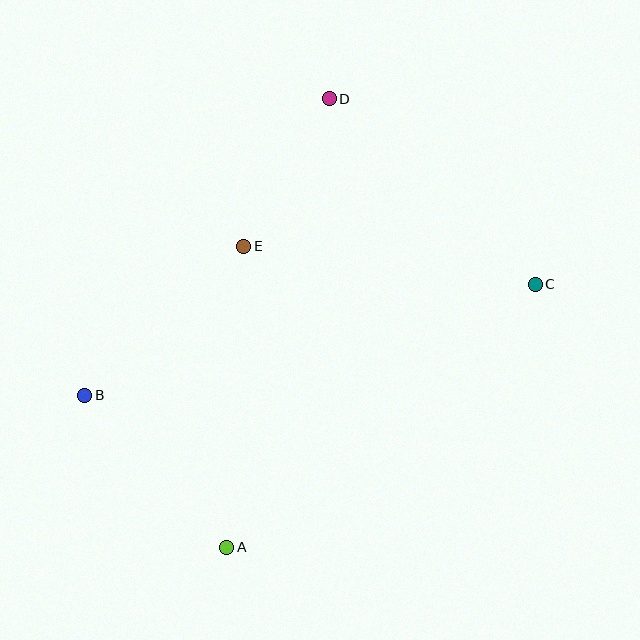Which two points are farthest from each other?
Points B and C are farthest from each other.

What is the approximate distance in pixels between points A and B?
The distance between A and B is approximately 208 pixels.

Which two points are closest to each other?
Points D and E are closest to each other.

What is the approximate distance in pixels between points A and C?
The distance between A and C is approximately 405 pixels.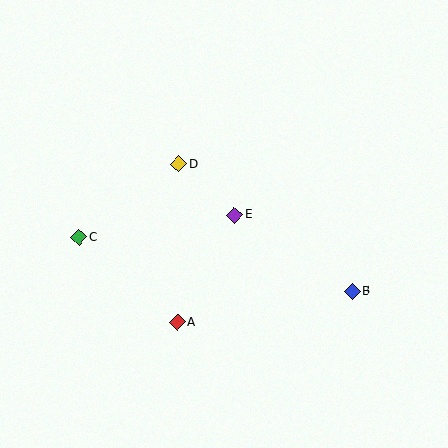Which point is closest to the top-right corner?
Point E is closest to the top-right corner.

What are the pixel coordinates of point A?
Point A is at (177, 322).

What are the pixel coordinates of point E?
Point E is at (234, 215).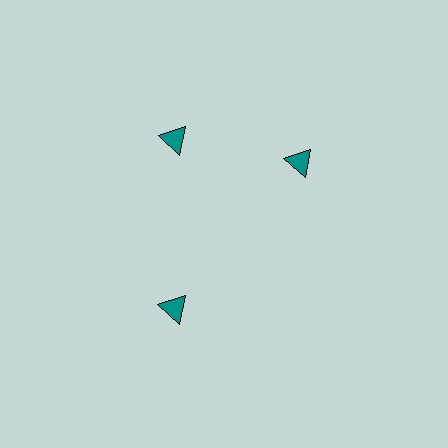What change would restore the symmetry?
The symmetry would be restored by rotating it back into even spacing with its neighbors so that all 3 triangles sit at equal angles and equal distance from the center.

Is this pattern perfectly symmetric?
No. The 3 teal triangles are arranged in a ring, but one element near the 3 o'clock position is rotated out of alignment along the ring, breaking the 3-fold rotational symmetry.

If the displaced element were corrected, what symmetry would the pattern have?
It would have 3-fold rotational symmetry — the pattern would map onto itself every 120 degrees.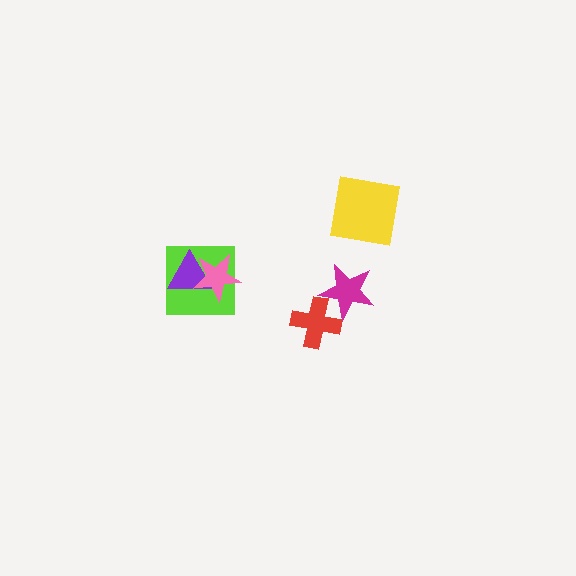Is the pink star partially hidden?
No, no other shape covers it.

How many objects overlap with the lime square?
2 objects overlap with the lime square.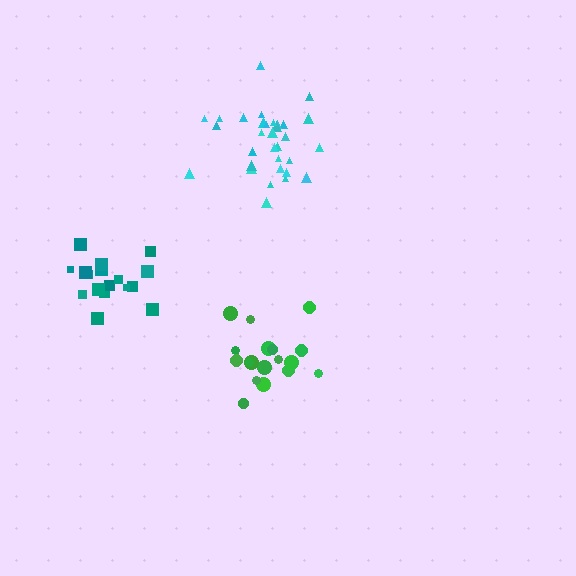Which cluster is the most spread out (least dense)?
Green.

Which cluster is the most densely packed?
Teal.